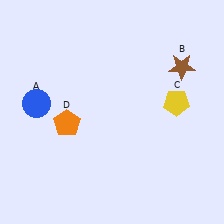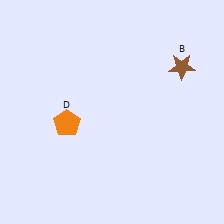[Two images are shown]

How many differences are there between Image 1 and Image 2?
There are 2 differences between the two images.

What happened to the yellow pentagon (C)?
The yellow pentagon (C) was removed in Image 2. It was in the top-right area of Image 1.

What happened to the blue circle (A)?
The blue circle (A) was removed in Image 2. It was in the top-left area of Image 1.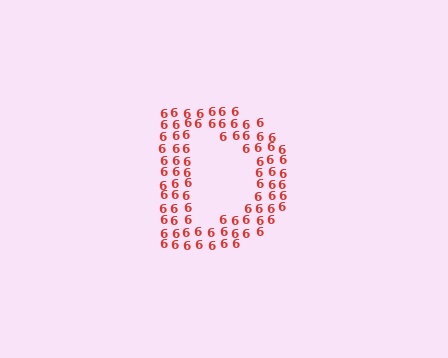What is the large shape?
The large shape is the letter D.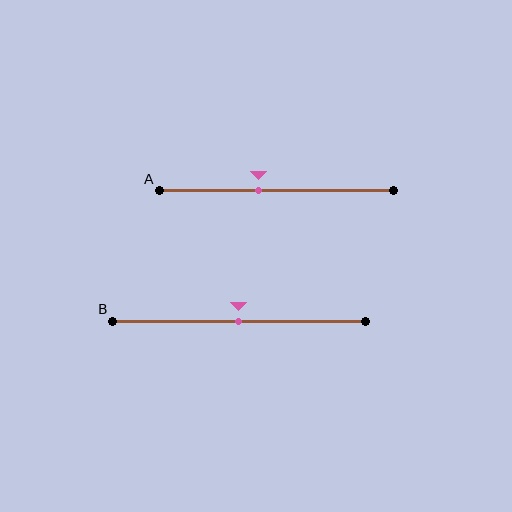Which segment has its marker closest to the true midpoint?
Segment B has its marker closest to the true midpoint.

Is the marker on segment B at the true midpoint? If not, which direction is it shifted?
Yes, the marker on segment B is at the true midpoint.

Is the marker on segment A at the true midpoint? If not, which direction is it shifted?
No, the marker on segment A is shifted to the left by about 8% of the segment length.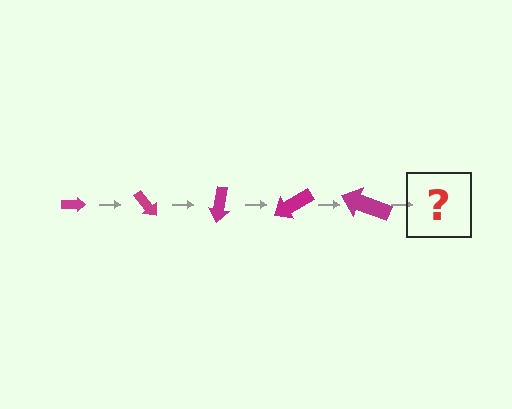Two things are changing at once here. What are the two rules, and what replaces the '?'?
The two rules are that the arrow grows larger each step and it rotates 50 degrees each step. The '?' should be an arrow, larger than the previous one and rotated 250 degrees from the start.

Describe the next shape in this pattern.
It should be an arrow, larger than the previous one and rotated 250 degrees from the start.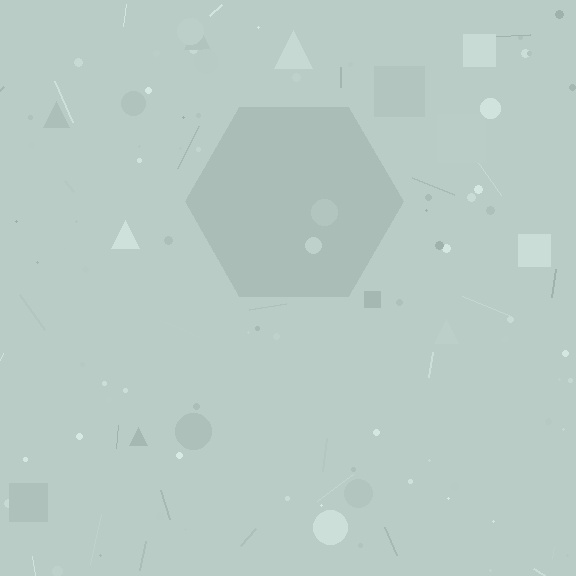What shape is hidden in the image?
A hexagon is hidden in the image.